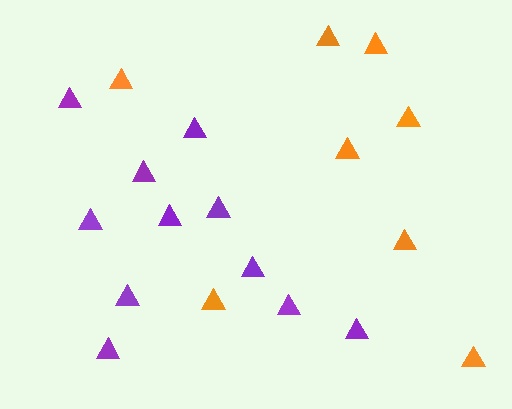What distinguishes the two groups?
There are 2 groups: one group of orange triangles (8) and one group of purple triangles (11).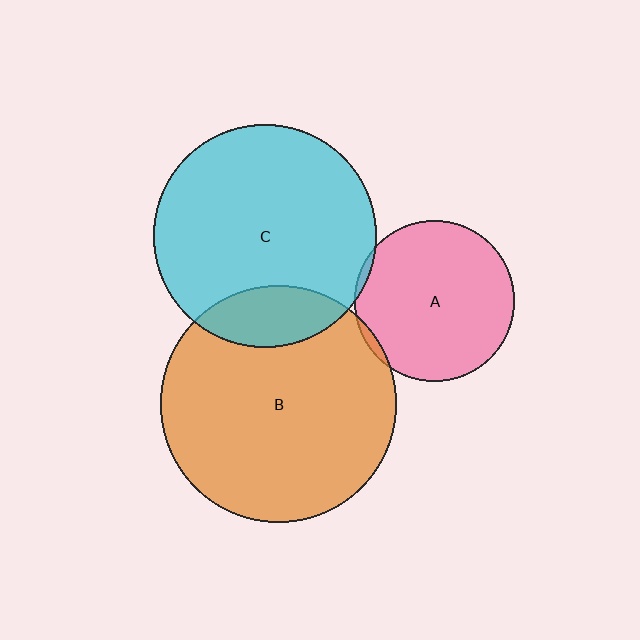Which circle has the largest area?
Circle B (orange).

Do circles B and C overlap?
Yes.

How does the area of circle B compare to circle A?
Approximately 2.2 times.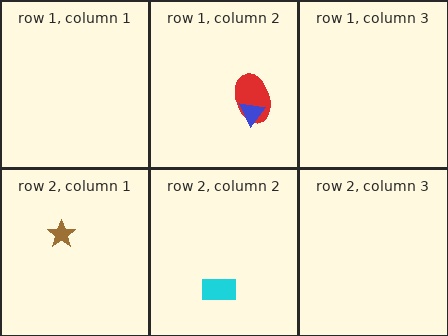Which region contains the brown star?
The row 2, column 1 region.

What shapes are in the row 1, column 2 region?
The red ellipse, the blue triangle.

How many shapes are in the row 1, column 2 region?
2.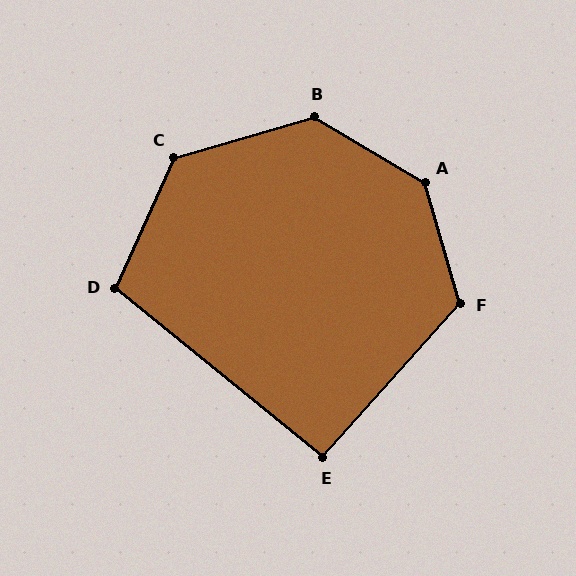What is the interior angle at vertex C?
Approximately 131 degrees (obtuse).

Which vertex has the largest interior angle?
A, at approximately 137 degrees.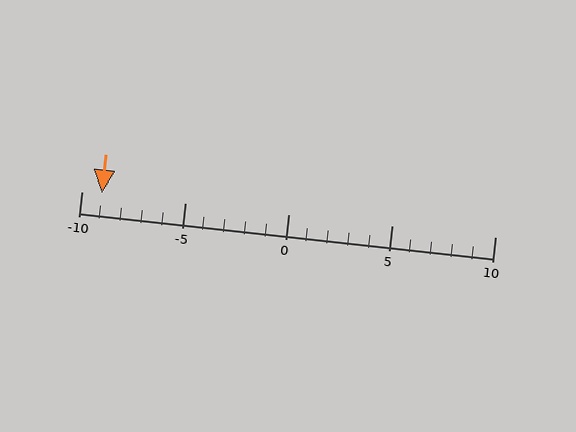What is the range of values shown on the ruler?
The ruler shows values from -10 to 10.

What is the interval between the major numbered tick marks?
The major tick marks are spaced 5 units apart.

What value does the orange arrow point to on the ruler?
The orange arrow points to approximately -9.